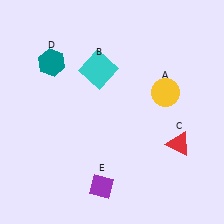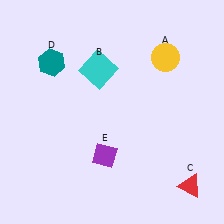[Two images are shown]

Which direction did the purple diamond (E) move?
The purple diamond (E) moved up.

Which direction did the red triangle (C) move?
The red triangle (C) moved down.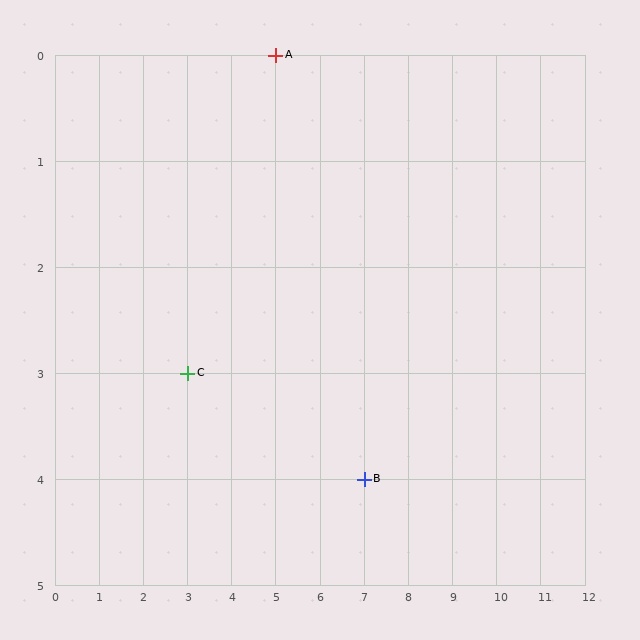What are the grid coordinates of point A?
Point A is at grid coordinates (5, 0).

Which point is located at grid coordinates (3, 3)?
Point C is at (3, 3).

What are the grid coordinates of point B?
Point B is at grid coordinates (7, 4).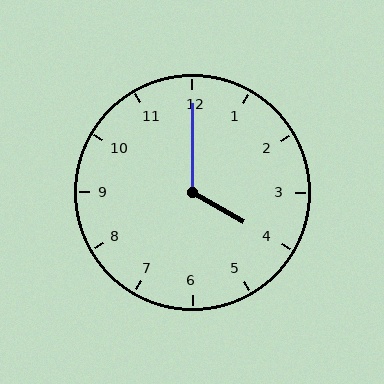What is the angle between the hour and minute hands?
Approximately 120 degrees.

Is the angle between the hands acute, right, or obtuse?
It is obtuse.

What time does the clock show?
4:00.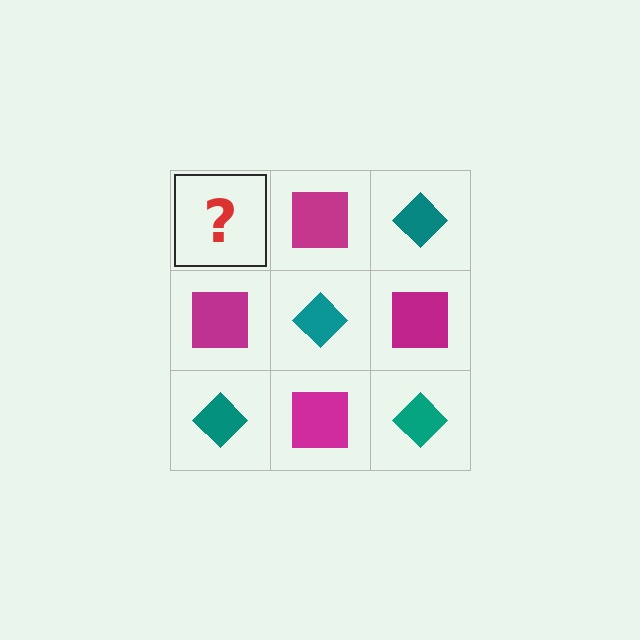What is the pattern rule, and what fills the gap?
The rule is that it alternates teal diamond and magenta square in a checkerboard pattern. The gap should be filled with a teal diamond.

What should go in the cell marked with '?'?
The missing cell should contain a teal diamond.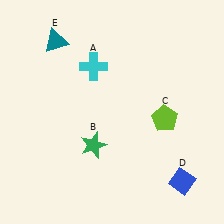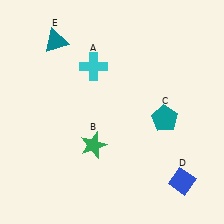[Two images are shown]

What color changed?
The pentagon (C) changed from lime in Image 1 to teal in Image 2.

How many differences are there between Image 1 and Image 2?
There is 1 difference between the two images.